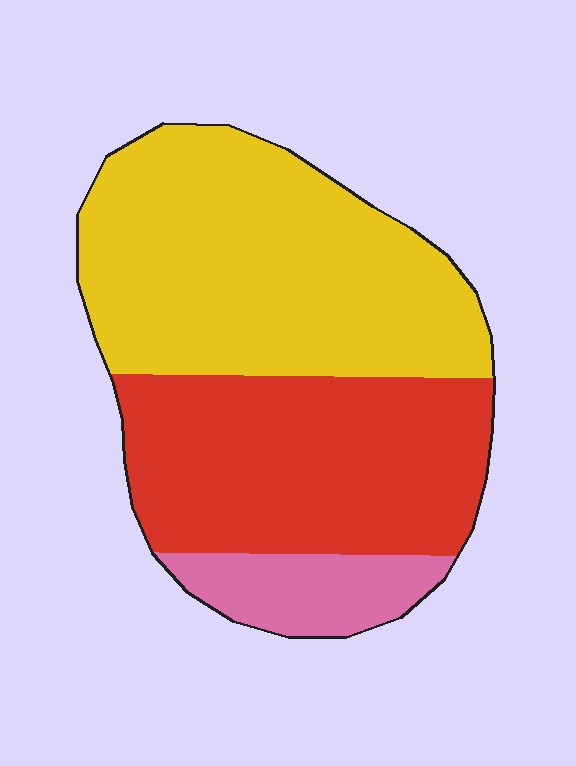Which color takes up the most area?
Yellow, at roughly 50%.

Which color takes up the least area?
Pink, at roughly 10%.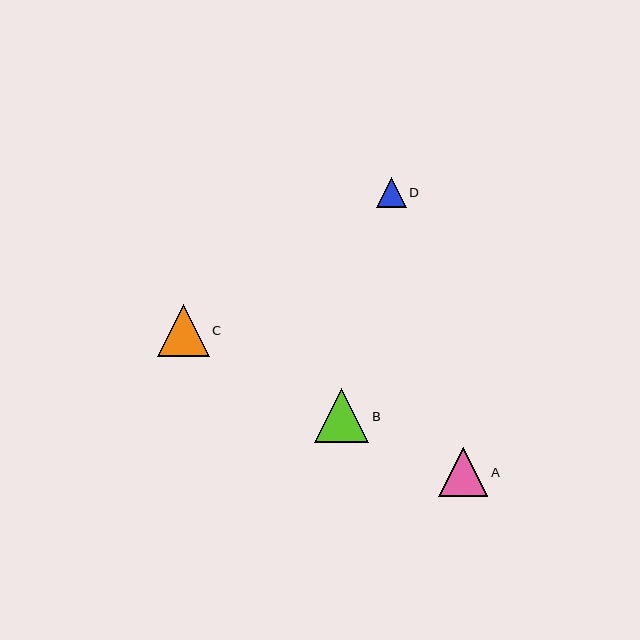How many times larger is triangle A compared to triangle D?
Triangle A is approximately 1.6 times the size of triangle D.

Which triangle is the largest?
Triangle B is the largest with a size of approximately 54 pixels.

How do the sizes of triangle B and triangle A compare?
Triangle B and triangle A are approximately the same size.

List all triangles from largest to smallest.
From largest to smallest: B, C, A, D.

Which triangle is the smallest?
Triangle D is the smallest with a size of approximately 30 pixels.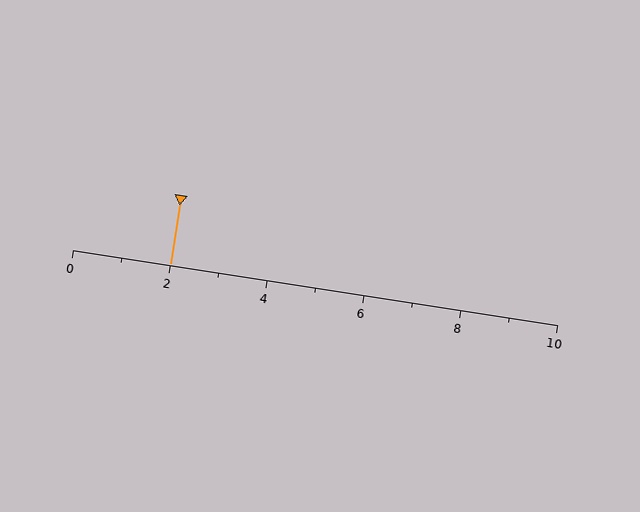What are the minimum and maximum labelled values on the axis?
The axis runs from 0 to 10.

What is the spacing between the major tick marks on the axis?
The major ticks are spaced 2 apart.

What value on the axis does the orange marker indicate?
The marker indicates approximately 2.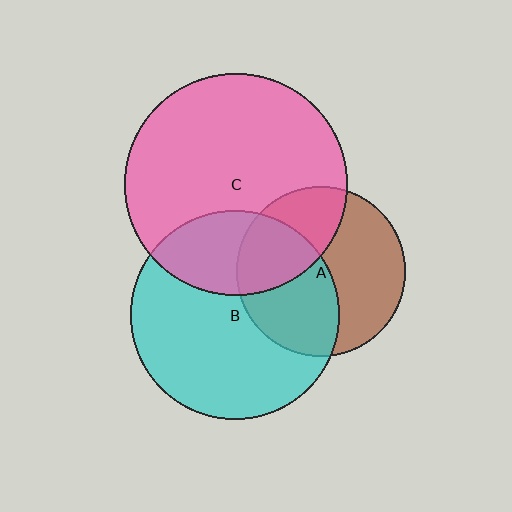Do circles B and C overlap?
Yes.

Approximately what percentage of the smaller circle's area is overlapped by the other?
Approximately 30%.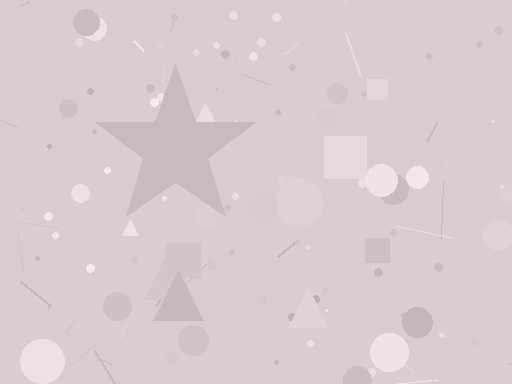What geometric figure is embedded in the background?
A star is embedded in the background.